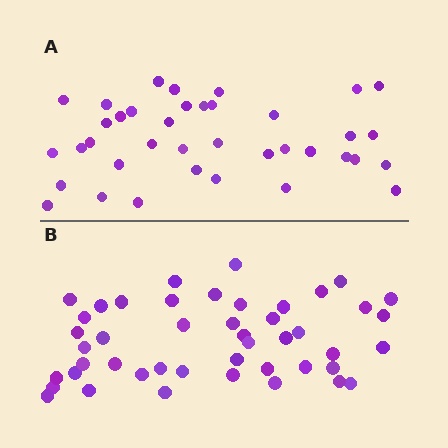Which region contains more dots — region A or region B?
Region B (the bottom region) has more dots.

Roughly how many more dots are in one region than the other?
Region B has roughly 8 or so more dots than region A.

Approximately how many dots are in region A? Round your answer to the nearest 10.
About 40 dots. (The exact count is 38, which rounds to 40.)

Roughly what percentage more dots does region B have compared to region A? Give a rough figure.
About 20% more.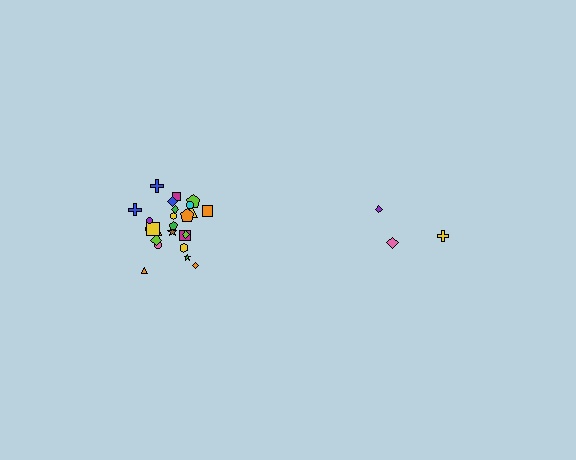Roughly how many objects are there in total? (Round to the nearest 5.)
Roughly 30 objects in total.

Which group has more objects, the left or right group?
The left group.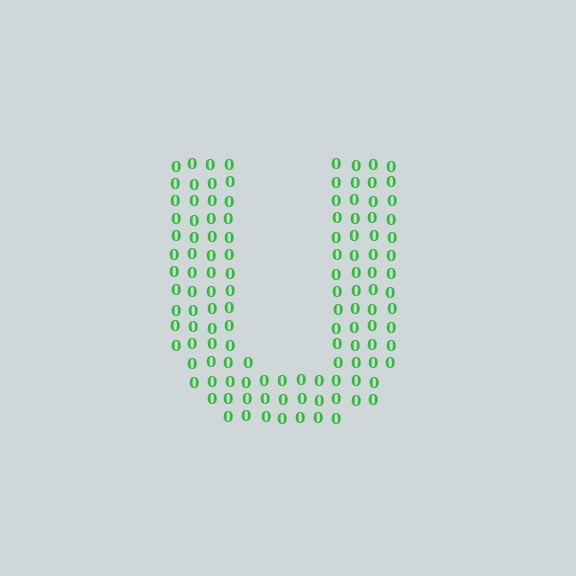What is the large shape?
The large shape is the letter U.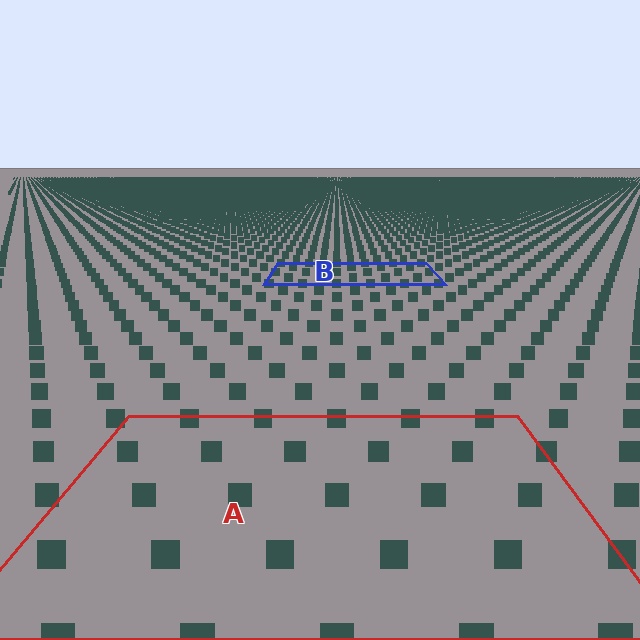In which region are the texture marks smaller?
The texture marks are smaller in region B, because it is farther away.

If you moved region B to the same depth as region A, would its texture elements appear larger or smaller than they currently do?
They would appear larger. At a closer depth, the same texture elements are projected at a bigger on-screen size.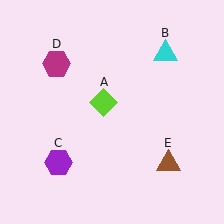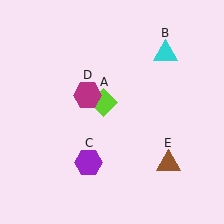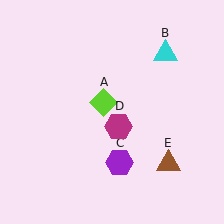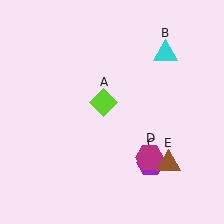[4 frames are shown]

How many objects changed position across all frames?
2 objects changed position: purple hexagon (object C), magenta hexagon (object D).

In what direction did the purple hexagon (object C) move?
The purple hexagon (object C) moved right.